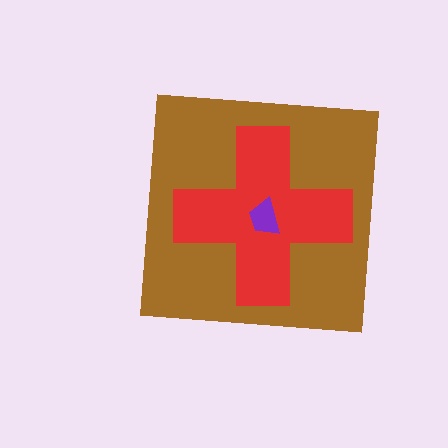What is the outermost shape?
The brown square.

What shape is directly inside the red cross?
The purple trapezoid.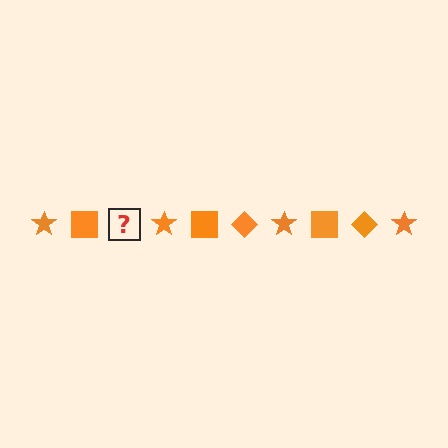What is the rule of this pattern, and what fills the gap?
The rule is that the pattern cycles through star, square, diamond shapes in orange. The gap should be filled with an orange diamond.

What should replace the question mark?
The question mark should be replaced with an orange diamond.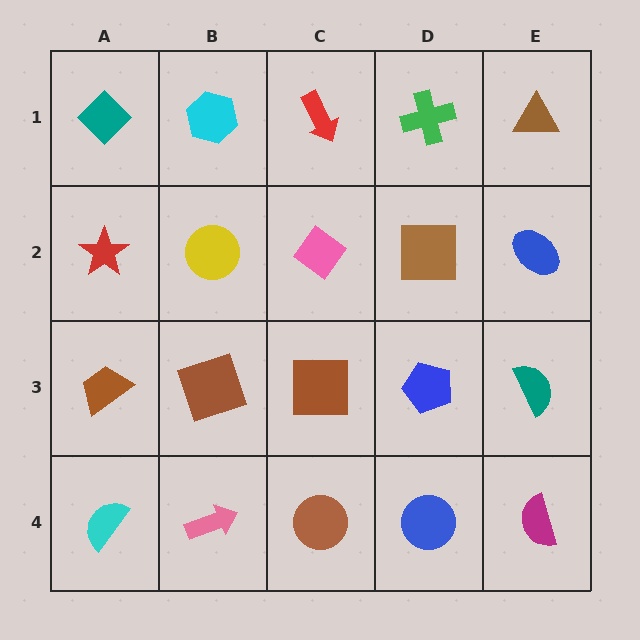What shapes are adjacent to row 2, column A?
A teal diamond (row 1, column A), a brown trapezoid (row 3, column A), a yellow circle (row 2, column B).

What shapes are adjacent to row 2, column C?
A red arrow (row 1, column C), a brown square (row 3, column C), a yellow circle (row 2, column B), a brown square (row 2, column D).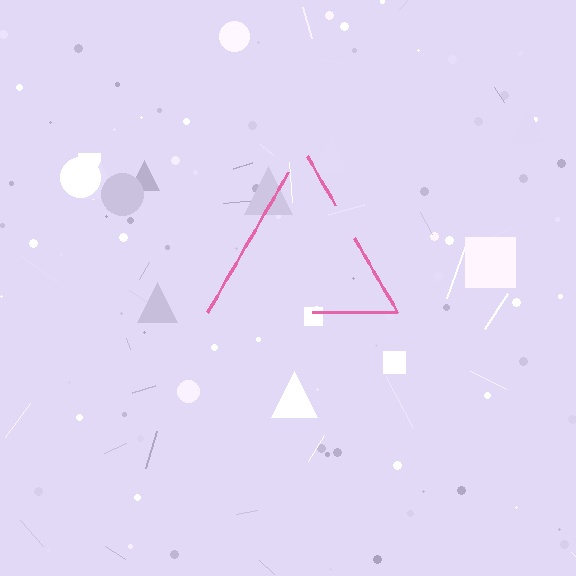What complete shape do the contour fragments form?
The contour fragments form a triangle.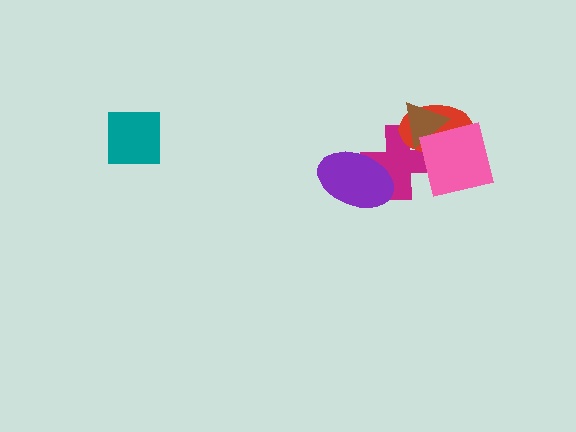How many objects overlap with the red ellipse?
3 objects overlap with the red ellipse.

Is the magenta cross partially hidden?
Yes, it is partially covered by another shape.